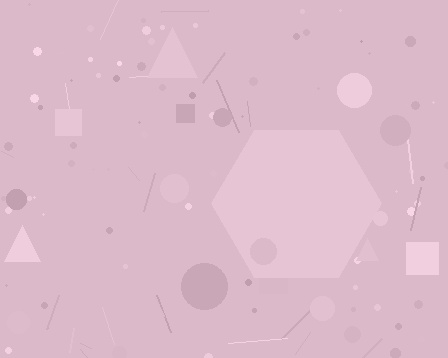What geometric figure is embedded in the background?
A hexagon is embedded in the background.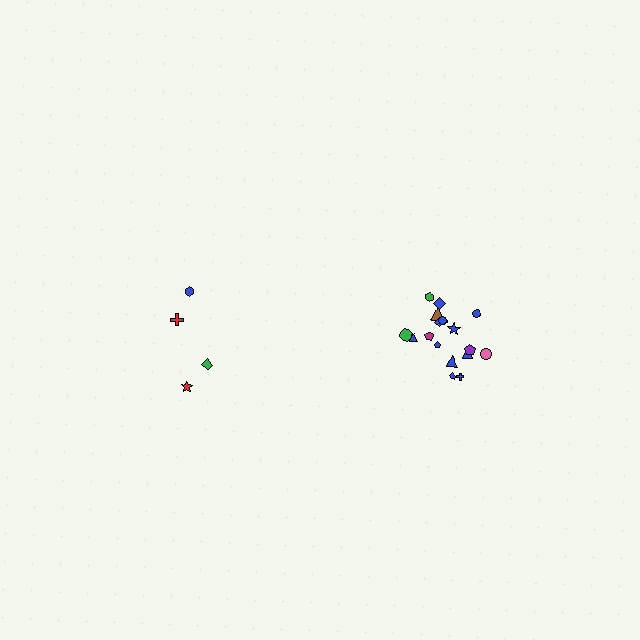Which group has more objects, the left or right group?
The right group.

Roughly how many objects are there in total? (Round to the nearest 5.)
Roughly 20 objects in total.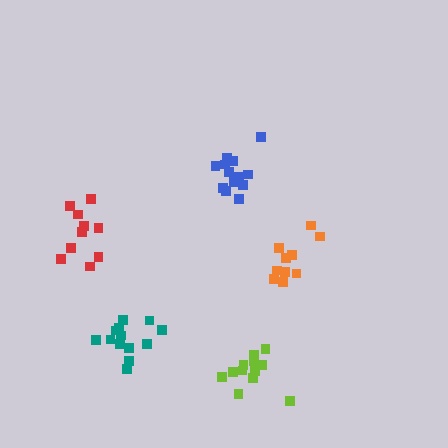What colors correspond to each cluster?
The clusters are colored: red, teal, blue, orange, lime.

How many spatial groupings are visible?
There are 5 spatial groupings.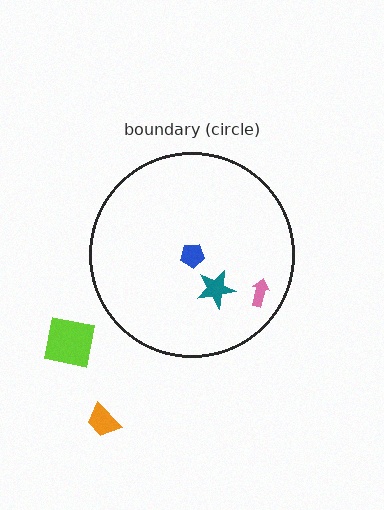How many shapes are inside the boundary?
3 inside, 2 outside.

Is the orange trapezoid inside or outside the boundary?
Outside.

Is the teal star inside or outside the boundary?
Inside.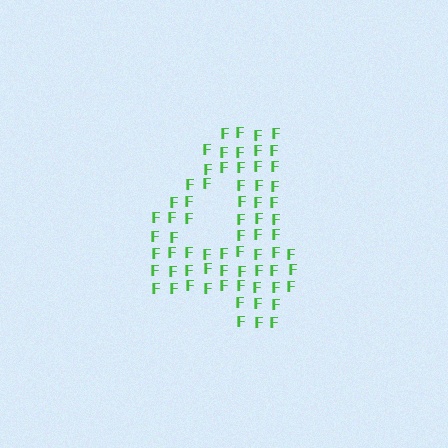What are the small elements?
The small elements are letter F's.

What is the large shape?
The large shape is the digit 4.